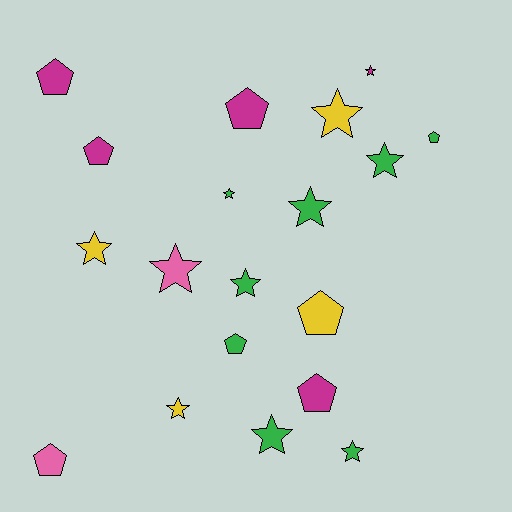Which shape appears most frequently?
Star, with 11 objects.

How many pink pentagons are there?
There is 1 pink pentagon.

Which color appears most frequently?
Green, with 8 objects.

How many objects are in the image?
There are 19 objects.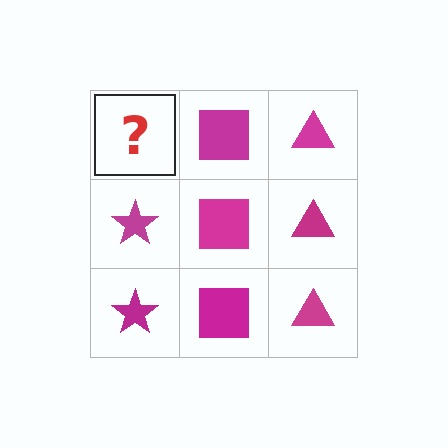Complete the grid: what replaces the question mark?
The question mark should be replaced with a magenta star.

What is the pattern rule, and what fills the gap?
The rule is that each column has a consistent shape. The gap should be filled with a magenta star.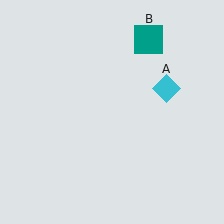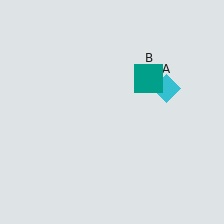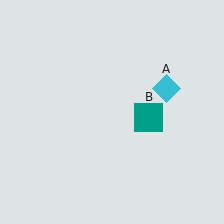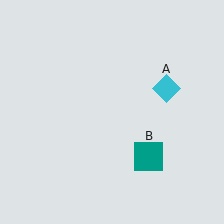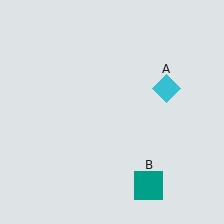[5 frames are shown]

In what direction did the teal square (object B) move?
The teal square (object B) moved down.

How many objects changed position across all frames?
1 object changed position: teal square (object B).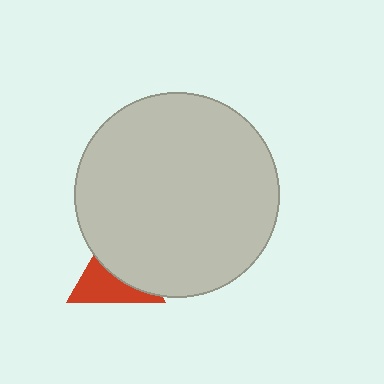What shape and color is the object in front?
The object in front is a light gray circle.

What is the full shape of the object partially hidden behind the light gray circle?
The partially hidden object is a red triangle.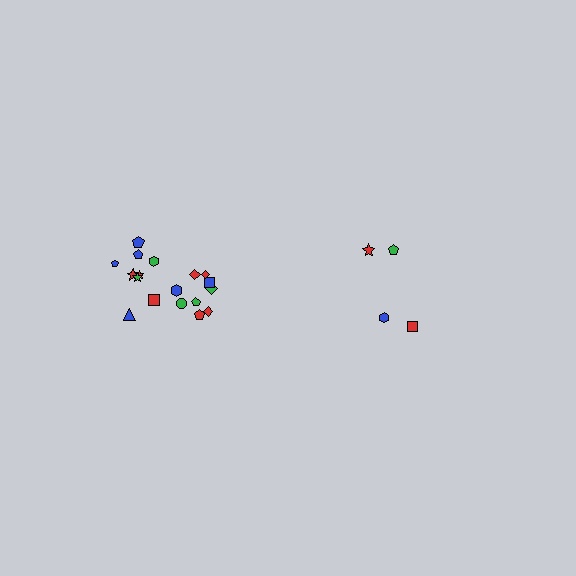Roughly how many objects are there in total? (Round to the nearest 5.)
Roughly 20 objects in total.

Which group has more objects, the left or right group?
The left group.